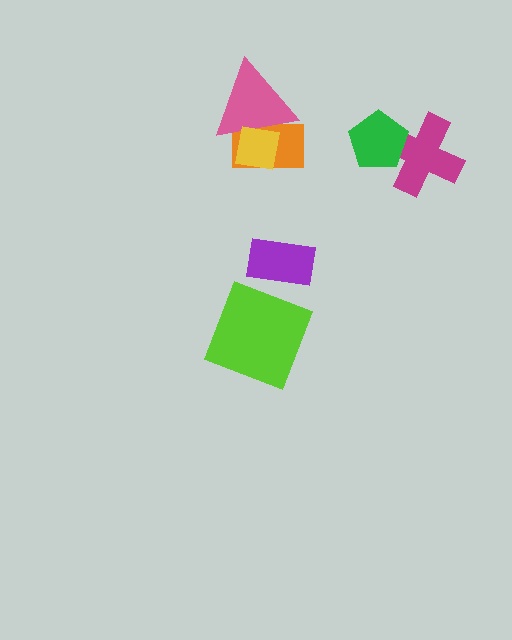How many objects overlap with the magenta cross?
1 object overlaps with the magenta cross.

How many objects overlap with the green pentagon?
1 object overlaps with the green pentagon.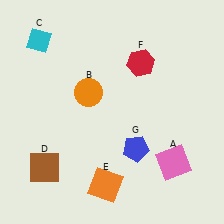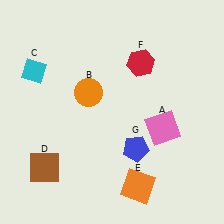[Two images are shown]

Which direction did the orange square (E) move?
The orange square (E) moved right.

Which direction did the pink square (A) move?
The pink square (A) moved up.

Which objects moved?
The objects that moved are: the pink square (A), the cyan diamond (C), the orange square (E).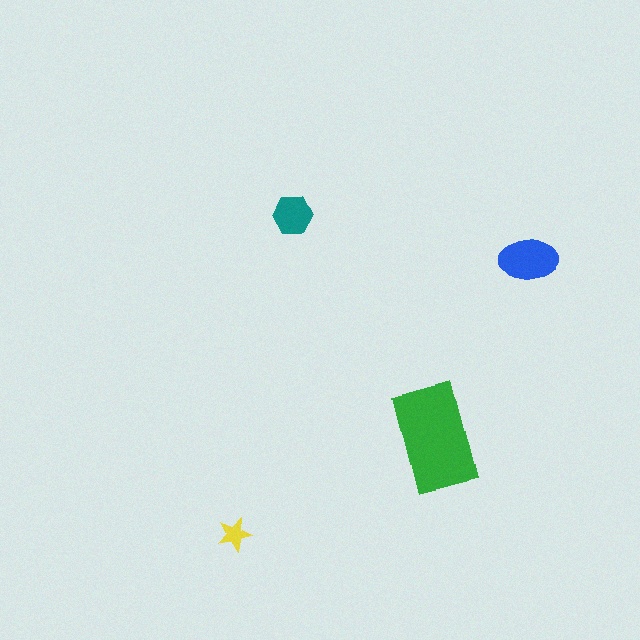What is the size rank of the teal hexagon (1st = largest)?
3rd.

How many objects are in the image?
There are 4 objects in the image.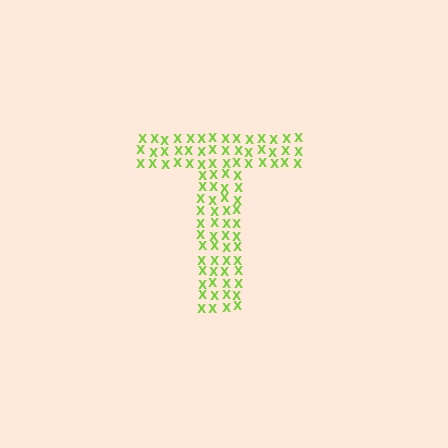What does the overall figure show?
The overall figure shows the letter T.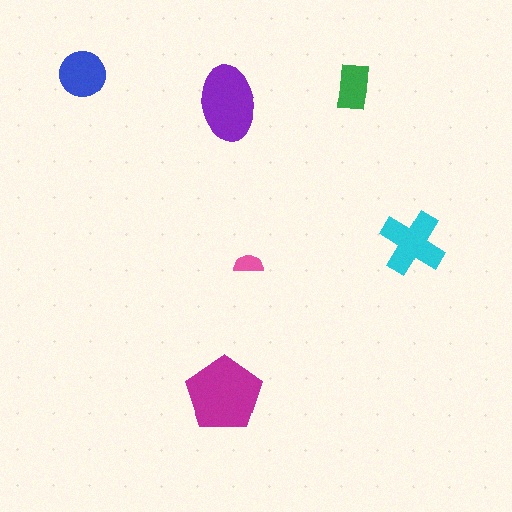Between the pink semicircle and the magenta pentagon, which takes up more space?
The magenta pentagon.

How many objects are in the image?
There are 6 objects in the image.